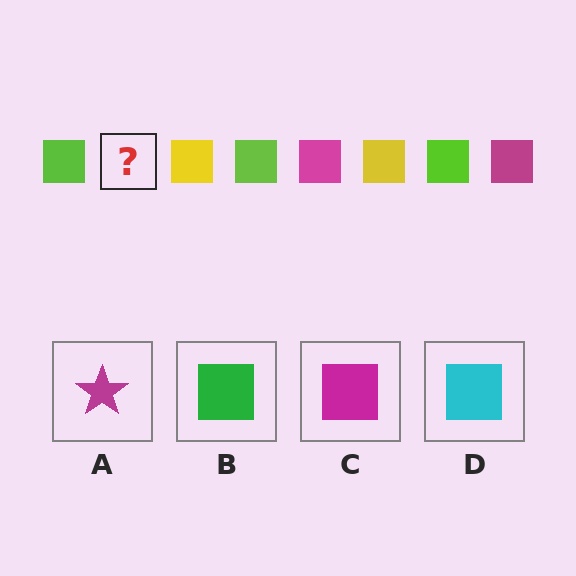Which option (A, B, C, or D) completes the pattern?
C.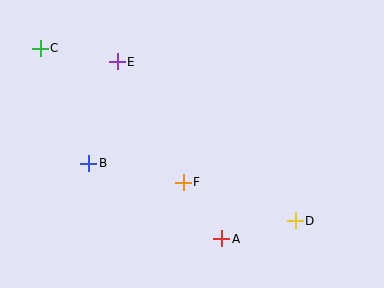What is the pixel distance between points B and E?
The distance between B and E is 106 pixels.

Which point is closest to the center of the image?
Point F at (183, 182) is closest to the center.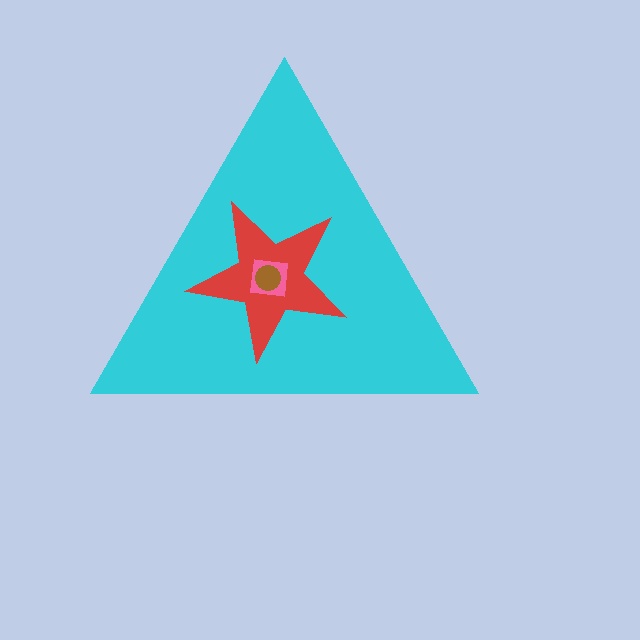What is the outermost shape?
The cyan triangle.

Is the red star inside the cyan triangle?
Yes.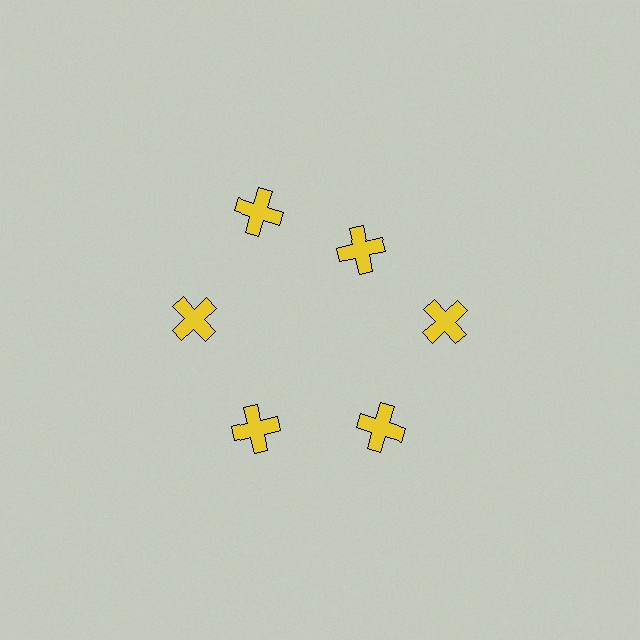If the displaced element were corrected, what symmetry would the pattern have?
It would have 6-fold rotational symmetry — the pattern would map onto itself every 60 degrees.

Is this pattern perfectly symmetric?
No. The 6 yellow crosses are arranged in a ring, but one element near the 1 o'clock position is pulled inward toward the center, breaking the 6-fold rotational symmetry.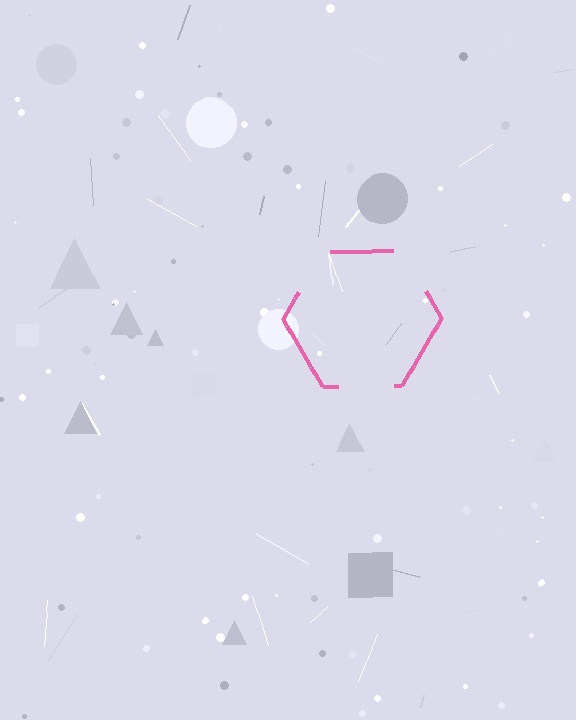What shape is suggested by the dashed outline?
The dashed outline suggests a hexagon.